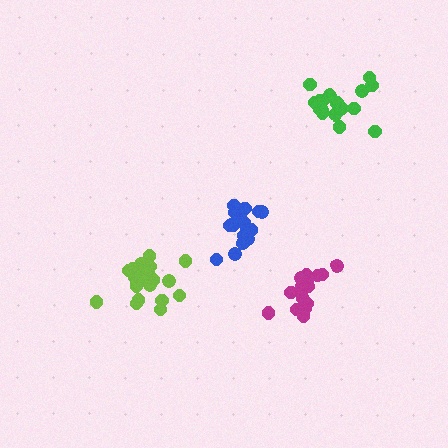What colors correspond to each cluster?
The clusters are colored: lime, magenta, blue, green.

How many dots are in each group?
Group 1: 21 dots, Group 2: 16 dots, Group 3: 19 dots, Group 4: 19 dots (75 total).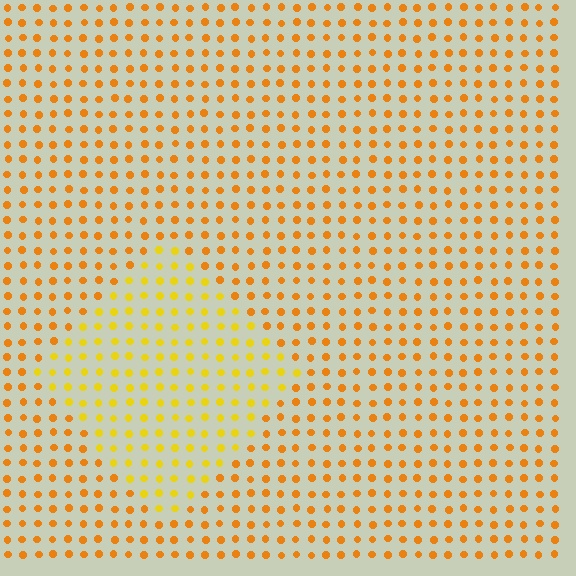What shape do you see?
I see a diamond.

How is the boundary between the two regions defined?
The boundary is defined purely by a slight shift in hue (about 23 degrees). Spacing, size, and orientation are identical on both sides.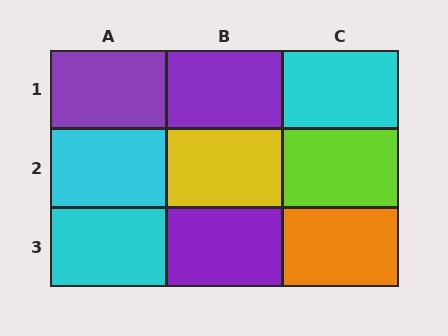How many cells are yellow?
1 cell is yellow.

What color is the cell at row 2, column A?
Cyan.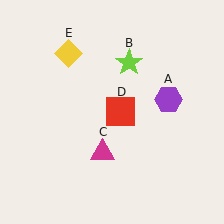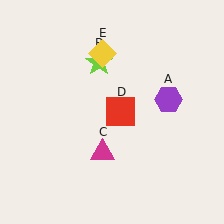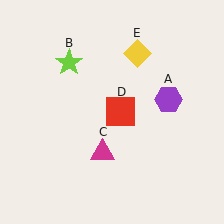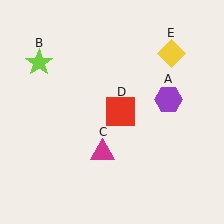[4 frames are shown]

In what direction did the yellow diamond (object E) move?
The yellow diamond (object E) moved right.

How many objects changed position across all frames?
2 objects changed position: lime star (object B), yellow diamond (object E).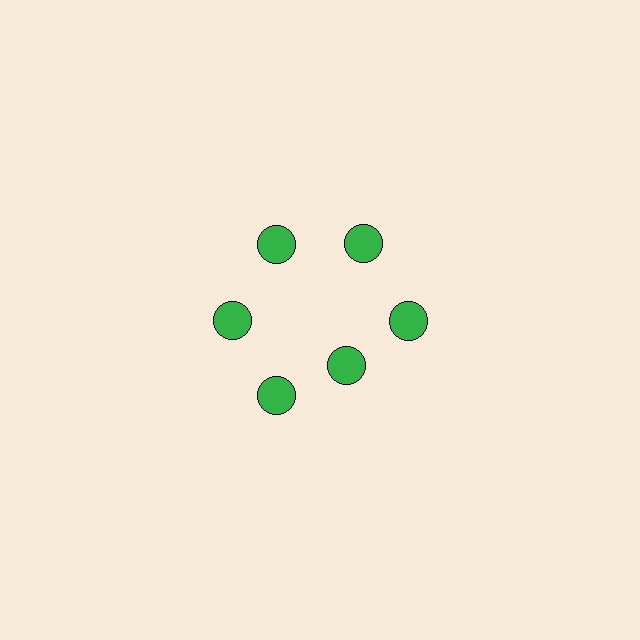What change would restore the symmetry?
The symmetry would be restored by moving it outward, back onto the ring so that all 6 circles sit at equal angles and equal distance from the center.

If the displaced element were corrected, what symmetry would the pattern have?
It would have 6-fold rotational symmetry — the pattern would map onto itself every 60 degrees.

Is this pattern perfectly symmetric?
No. The 6 green circles are arranged in a ring, but one element near the 5 o'clock position is pulled inward toward the center, breaking the 6-fold rotational symmetry.